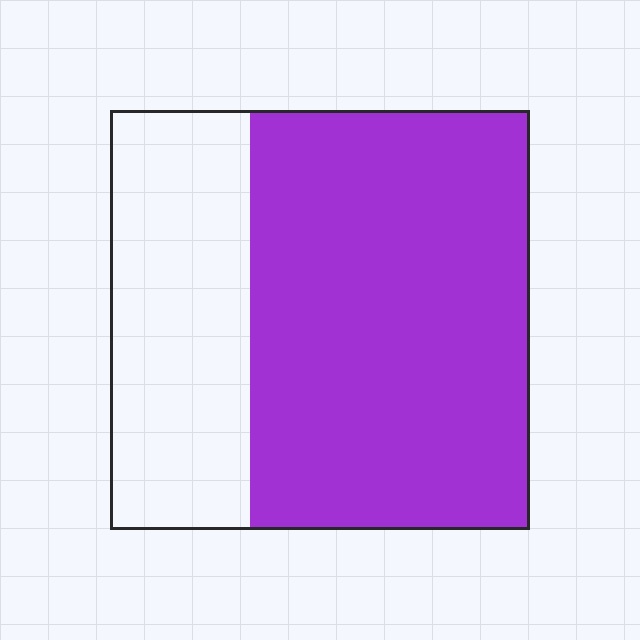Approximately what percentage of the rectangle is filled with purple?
Approximately 65%.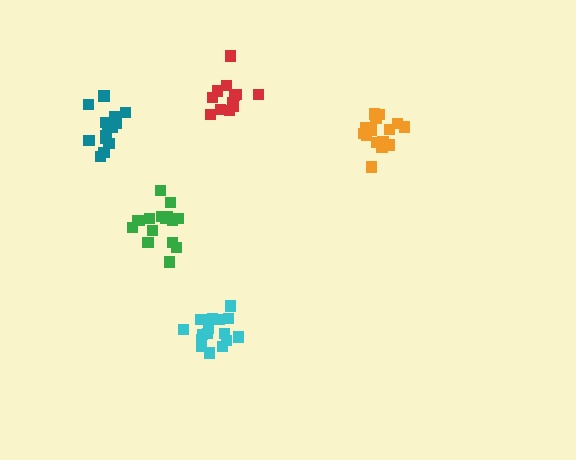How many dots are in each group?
Group 1: 16 dots, Group 2: 18 dots, Group 3: 18 dots, Group 4: 17 dots, Group 5: 12 dots (81 total).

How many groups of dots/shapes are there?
There are 5 groups.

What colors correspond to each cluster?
The clusters are colored: orange, green, cyan, teal, red.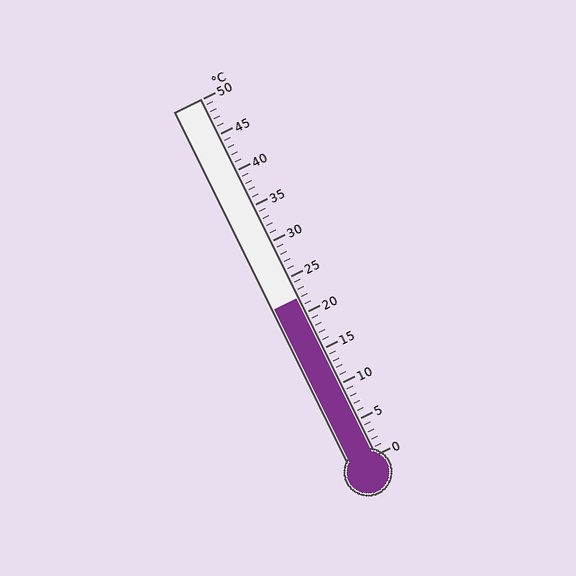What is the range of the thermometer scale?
The thermometer scale ranges from 0°C to 50°C.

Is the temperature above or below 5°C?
The temperature is above 5°C.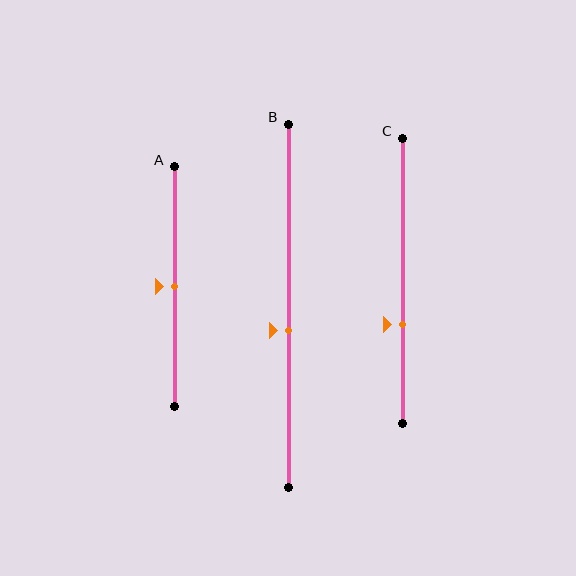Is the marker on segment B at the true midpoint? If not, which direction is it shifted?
No, the marker on segment B is shifted downward by about 7% of the segment length.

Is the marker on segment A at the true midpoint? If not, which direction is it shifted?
Yes, the marker on segment A is at the true midpoint.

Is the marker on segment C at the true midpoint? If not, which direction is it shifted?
No, the marker on segment C is shifted downward by about 15% of the segment length.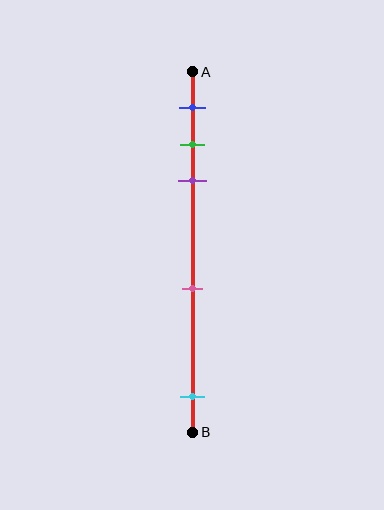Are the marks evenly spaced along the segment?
No, the marks are not evenly spaced.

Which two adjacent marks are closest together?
The green and purple marks are the closest adjacent pair.